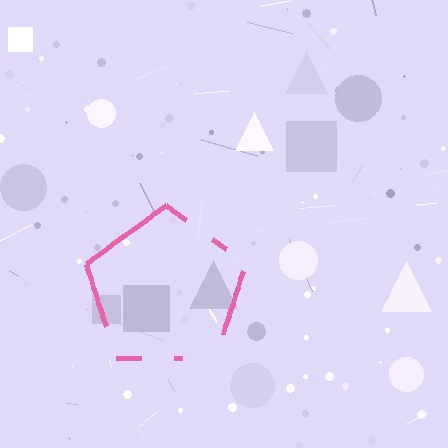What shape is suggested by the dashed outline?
The dashed outline suggests a pentagon.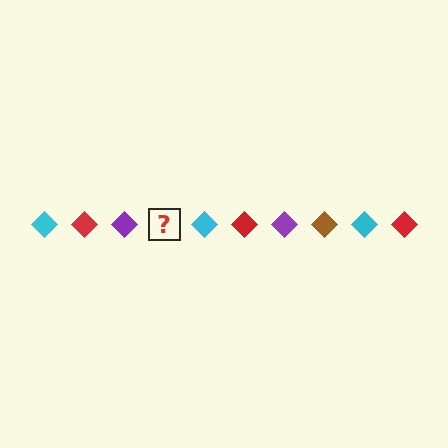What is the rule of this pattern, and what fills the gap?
The rule is that the pattern cycles through cyan, red, purple, brown diamonds. The gap should be filled with a brown diamond.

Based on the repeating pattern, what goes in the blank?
The blank should be a brown diamond.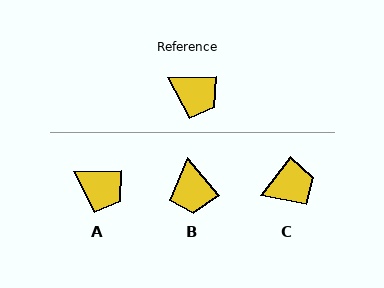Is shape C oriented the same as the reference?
No, it is off by about 51 degrees.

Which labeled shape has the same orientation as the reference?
A.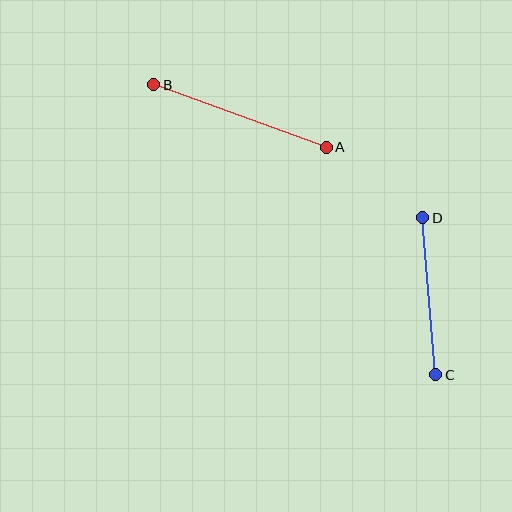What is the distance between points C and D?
The distance is approximately 158 pixels.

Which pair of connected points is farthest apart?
Points A and B are farthest apart.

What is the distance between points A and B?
The distance is approximately 183 pixels.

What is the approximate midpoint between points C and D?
The midpoint is at approximately (429, 296) pixels.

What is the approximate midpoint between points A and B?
The midpoint is at approximately (240, 116) pixels.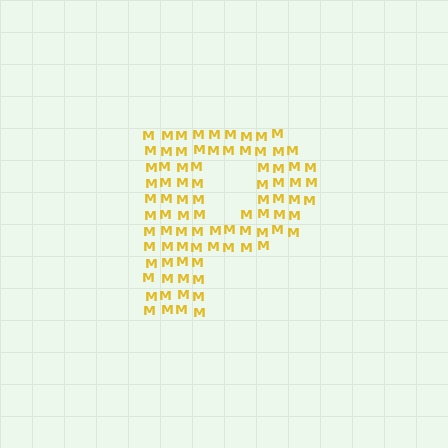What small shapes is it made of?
It is made of small letter M's.